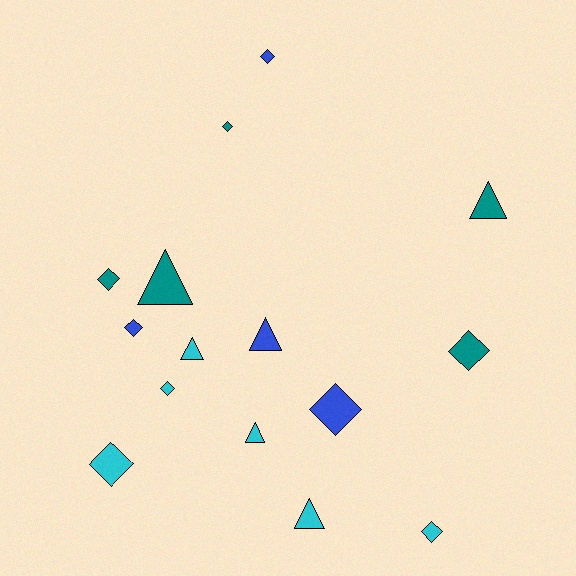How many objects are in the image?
There are 15 objects.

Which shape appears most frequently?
Diamond, with 9 objects.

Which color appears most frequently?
Cyan, with 6 objects.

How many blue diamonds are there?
There are 3 blue diamonds.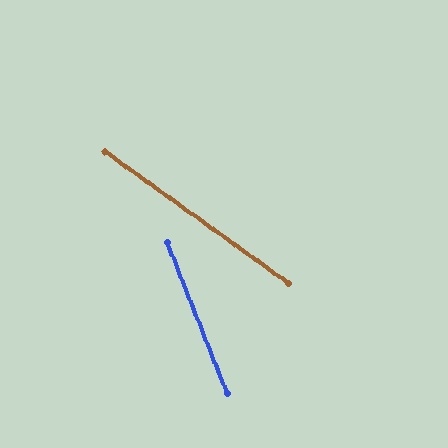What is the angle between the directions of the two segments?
Approximately 33 degrees.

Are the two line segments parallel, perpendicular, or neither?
Neither parallel nor perpendicular — they differ by about 33°.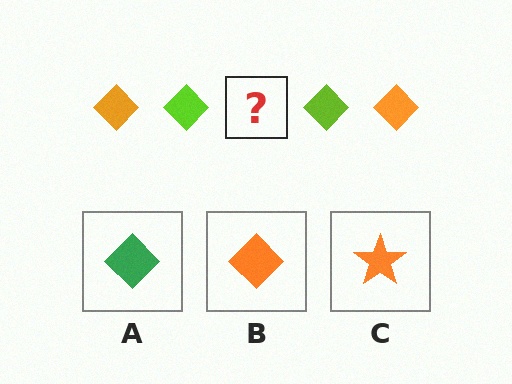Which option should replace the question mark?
Option B.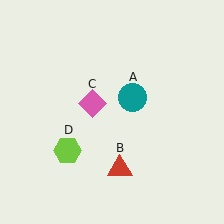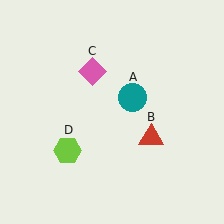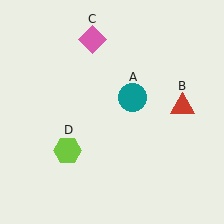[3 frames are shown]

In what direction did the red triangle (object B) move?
The red triangle (object B) moved up and to the right.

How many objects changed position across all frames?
2 objects changed position: red triangle (object B), pink diamond (object C).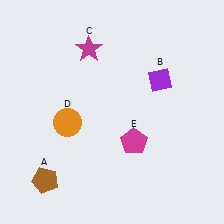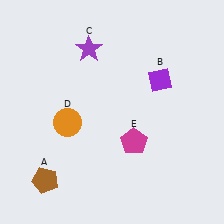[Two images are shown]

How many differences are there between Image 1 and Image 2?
There is 1 difference between the two images.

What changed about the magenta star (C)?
In Image 1, C is magenta. In Image 2, it changed to purple.